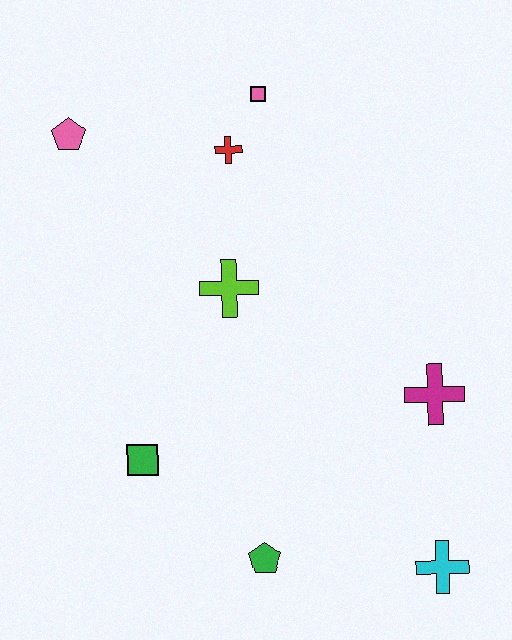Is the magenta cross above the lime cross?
No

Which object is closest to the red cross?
The pink square is closest to the red cross.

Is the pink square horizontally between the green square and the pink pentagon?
No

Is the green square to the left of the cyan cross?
Yes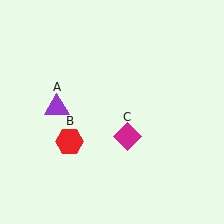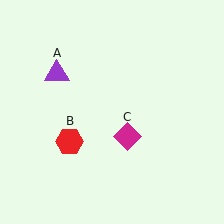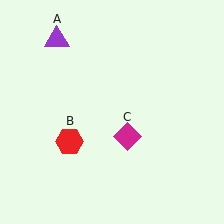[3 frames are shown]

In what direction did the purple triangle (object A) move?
The purple triangle (object A) moved up.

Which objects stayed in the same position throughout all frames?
Red hexagon (object B) and magenta diamond (object C) remained stationary.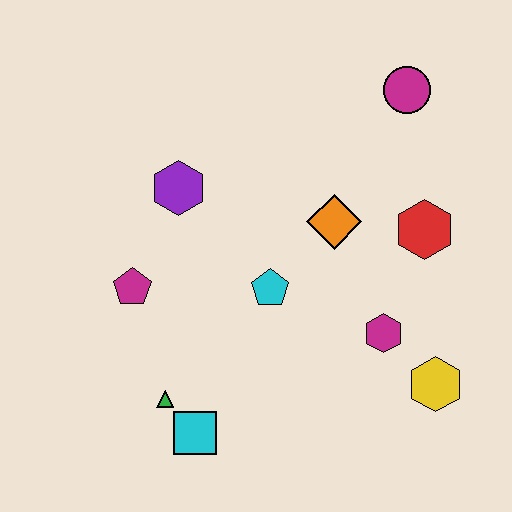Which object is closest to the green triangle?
The cyan square is closest to the green triangle.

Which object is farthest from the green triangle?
The magenta circle is farthest from the green triangle.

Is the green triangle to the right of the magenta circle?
No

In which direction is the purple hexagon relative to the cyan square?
The purple hexagon is above the cyan square.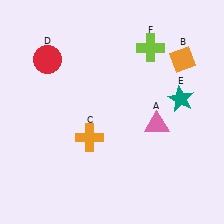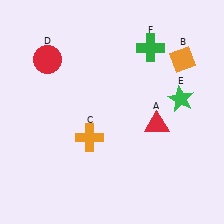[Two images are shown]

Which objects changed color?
A changed from pink to red. E changed from teal to green. F changed from lime to green.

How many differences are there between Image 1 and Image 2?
There are 3 differences between the two images.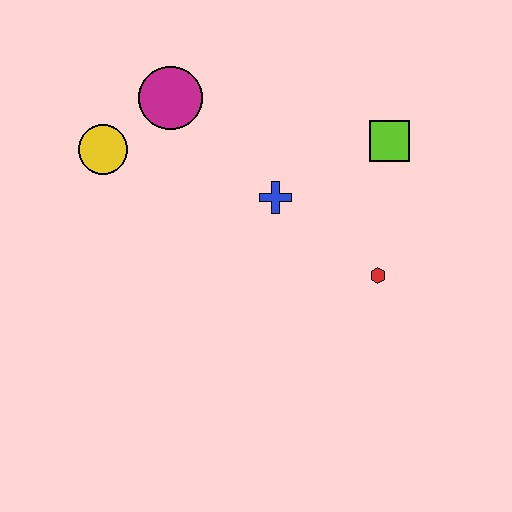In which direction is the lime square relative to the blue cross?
The lime square is to the right of the blue cross.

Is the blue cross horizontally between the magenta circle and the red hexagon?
Yes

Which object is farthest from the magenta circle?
The red hexagon is farthest from the magenta circle.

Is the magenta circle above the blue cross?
Yes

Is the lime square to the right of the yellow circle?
Yes